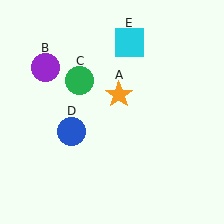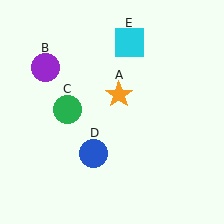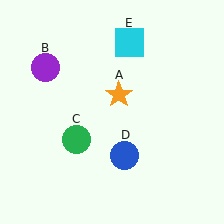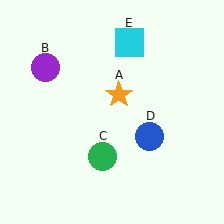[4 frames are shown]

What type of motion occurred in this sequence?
The green circle (object C), blue circle (object D) rotated counterclockwise around the center of the scene.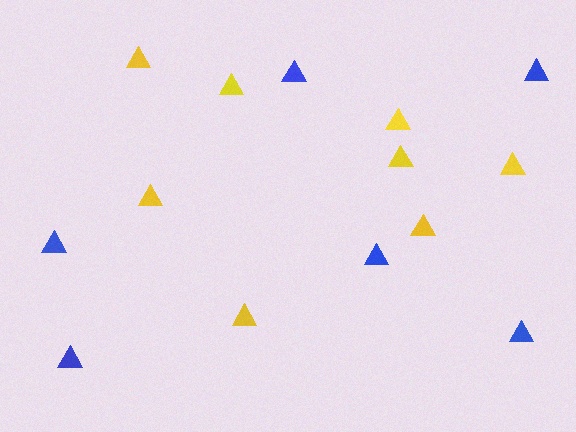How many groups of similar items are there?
There are 2 groups: one group of yellow triangles (8) and one group of blue triangles (6).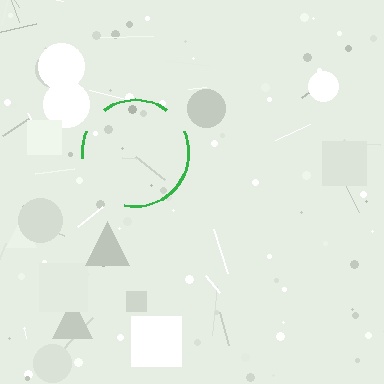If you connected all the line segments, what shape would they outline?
They would outline a circle.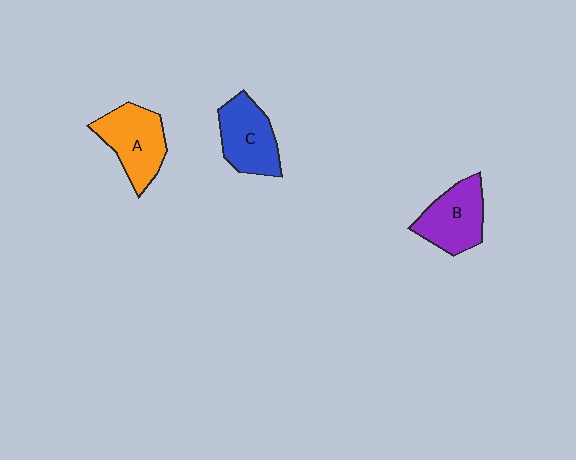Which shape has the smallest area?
Shape C (blue).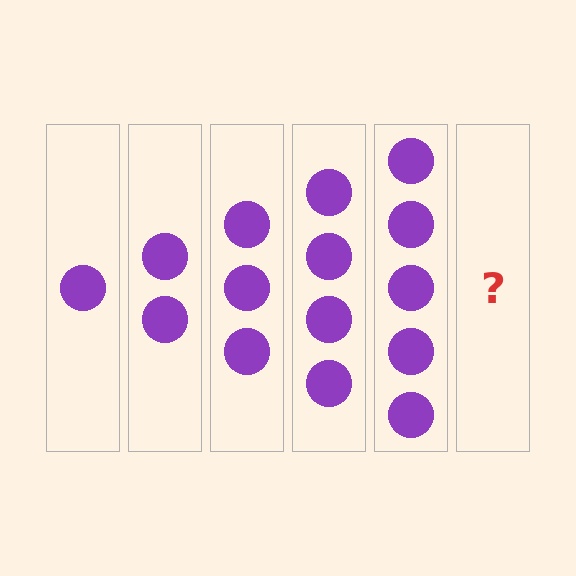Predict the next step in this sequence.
The next step is 6 circles.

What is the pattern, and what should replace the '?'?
The pattern is that each step adds one more circle. The '?' should be 6 circles.